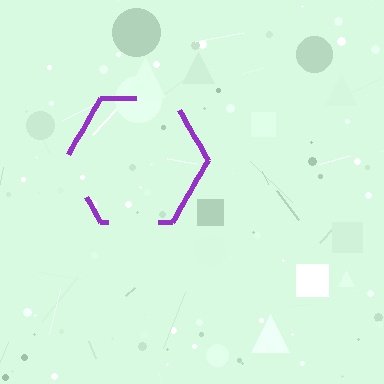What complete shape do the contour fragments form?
The contour fragments form a hexagon.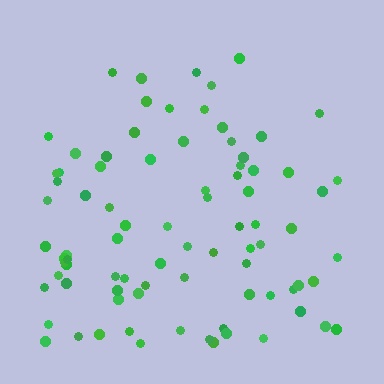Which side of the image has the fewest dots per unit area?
The top.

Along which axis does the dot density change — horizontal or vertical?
Vertical.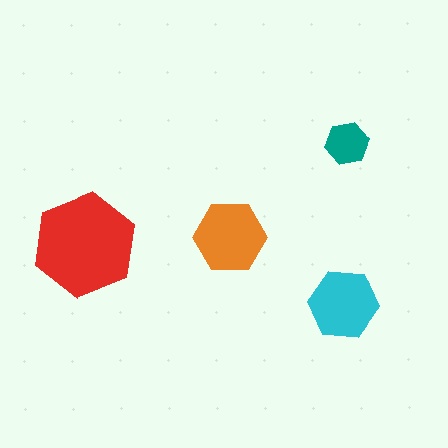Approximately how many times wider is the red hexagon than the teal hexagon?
About 2.5 times wider.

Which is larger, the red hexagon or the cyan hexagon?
The red one.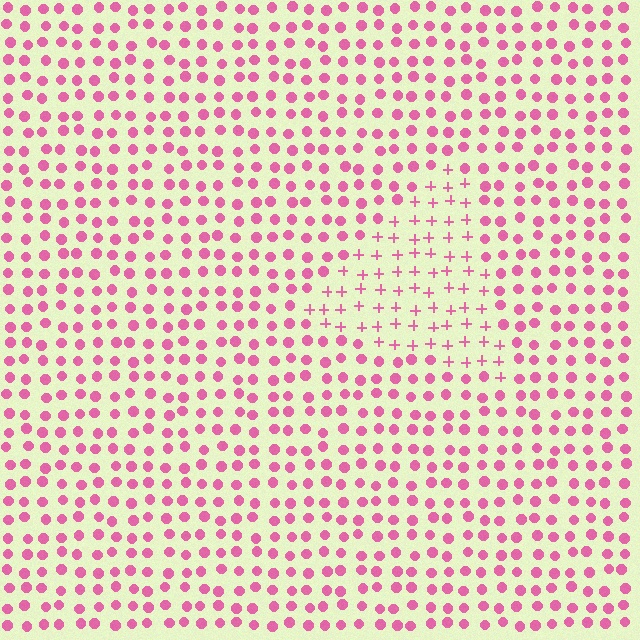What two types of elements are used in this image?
The image uses plus signs inside the triangle region and circles outside it.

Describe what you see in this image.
The image is filled with small pink elements arranged in a uniform grid. A triangle-shaped region contains plus signs, while the surrounding area contains circles. The boundary is defined purely by the change in element shape.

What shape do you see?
I see a triangle.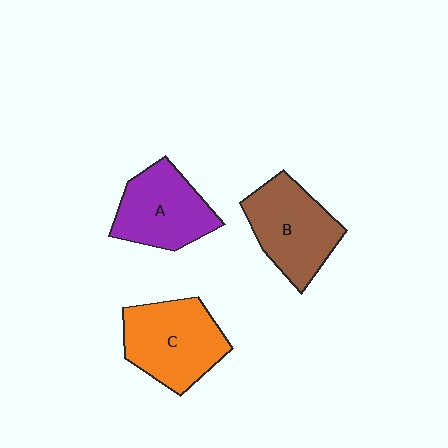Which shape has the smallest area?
Shape A (purple).